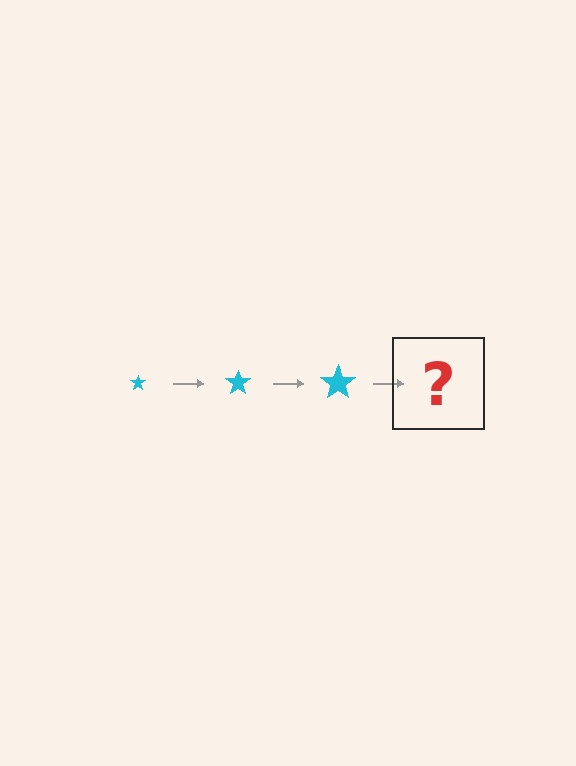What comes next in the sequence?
The next element should be a cyan star, larger than the previous one.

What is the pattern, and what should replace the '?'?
The pattern is that the star gets progressively larger each step. The '?' should be a cyan star, larger than the previous one.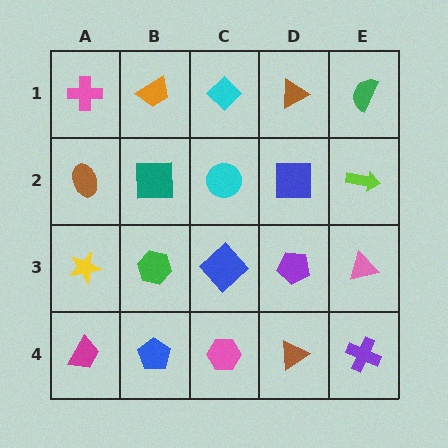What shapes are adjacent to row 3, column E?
A lime arrow (row 2, column E), a purple cross (row 4, column E), a purple pentagon (row 3, column D).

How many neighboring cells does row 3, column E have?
3.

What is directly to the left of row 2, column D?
A cyan circle.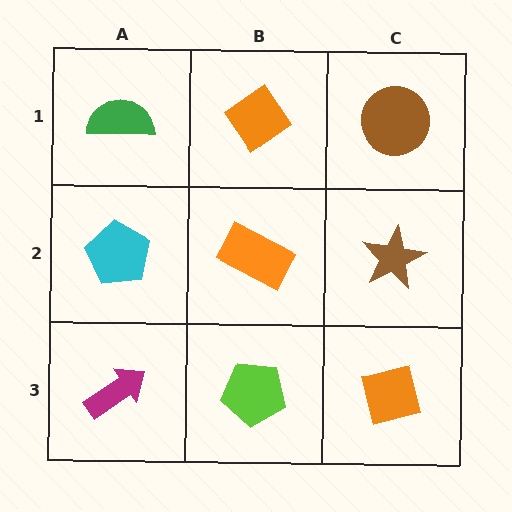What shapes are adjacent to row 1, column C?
A brown star (row 2, column C), an orange diamond (row 1, column B).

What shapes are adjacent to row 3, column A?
A cyan pentagon (row 2, column A), a lime pentagon (row 3, column B).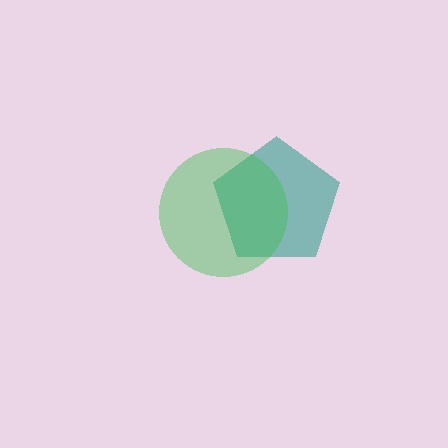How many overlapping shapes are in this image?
There are 2 overlapping shapes in the image.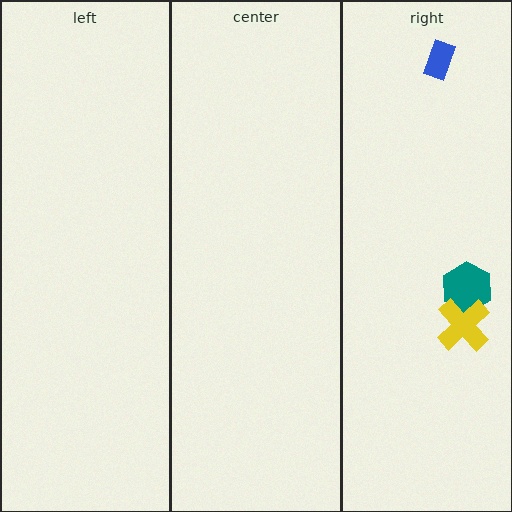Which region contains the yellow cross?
The right region.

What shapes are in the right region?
The blue rectangle, the teal hexagon, the yellow cross.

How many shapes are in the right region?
3.